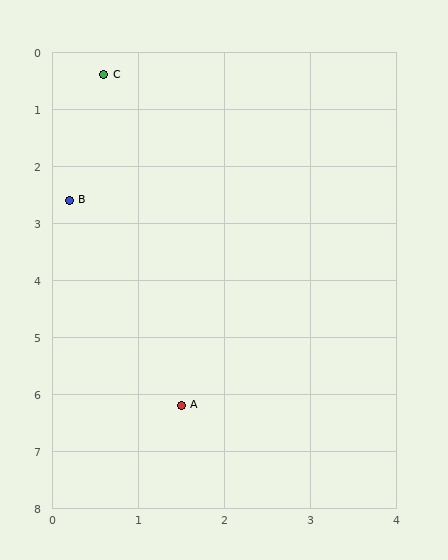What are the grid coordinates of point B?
Point B is at approximately (0.2, 2.6).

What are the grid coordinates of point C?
Point C is at approximately (0.6, 0.4).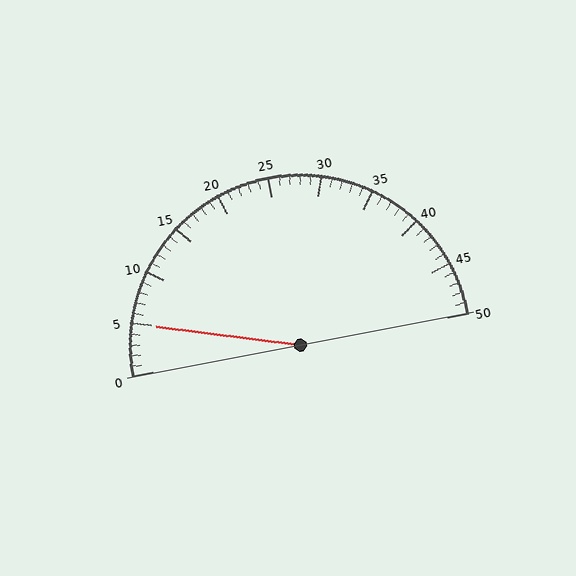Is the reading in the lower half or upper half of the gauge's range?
The reading is in the lower half of the range (0 to 50).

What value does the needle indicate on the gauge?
The needle indicates approximately 5.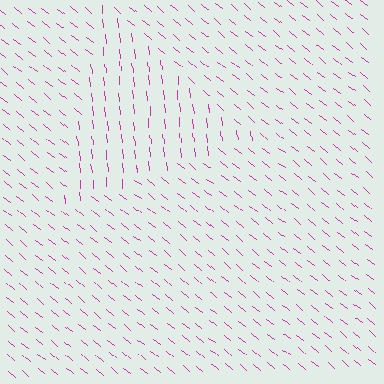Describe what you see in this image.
The image is filled with small magenta line segments. A triangle region in the image has lines oriented differently from the surrounding lines, creating a visible texture boundary.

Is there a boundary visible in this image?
Yes, there is a texture boundary formed by a change in line orientation.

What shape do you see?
I see a triangle.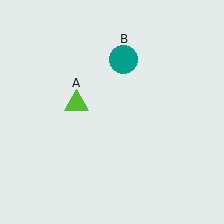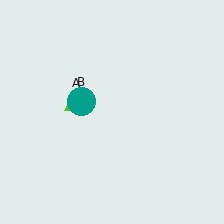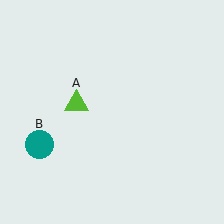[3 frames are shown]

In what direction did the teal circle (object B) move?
The teal circle (object B) moved down and to the left.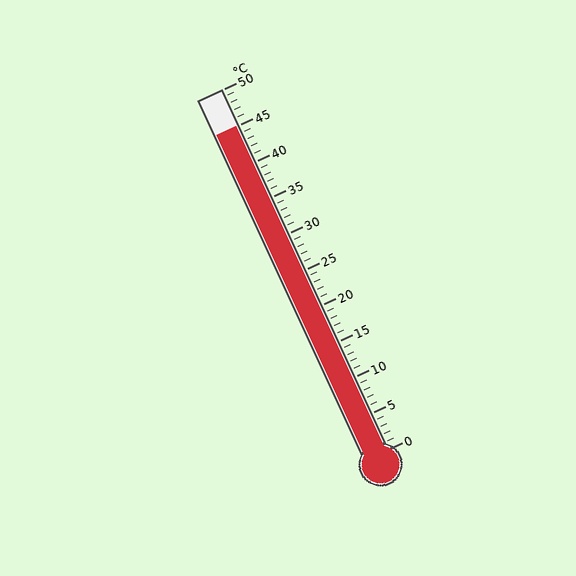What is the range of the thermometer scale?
The thermometer scale ranges from 0°C to 50°C.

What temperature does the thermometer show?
The thermometer shows approximately 45°C.